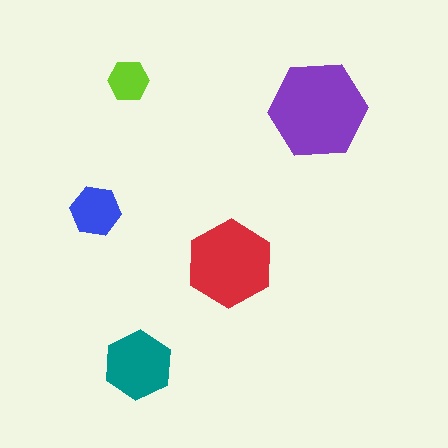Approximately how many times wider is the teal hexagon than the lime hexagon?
About 1.5 times wider.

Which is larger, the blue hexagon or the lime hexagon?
The blue one.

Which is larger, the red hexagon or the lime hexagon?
The red one.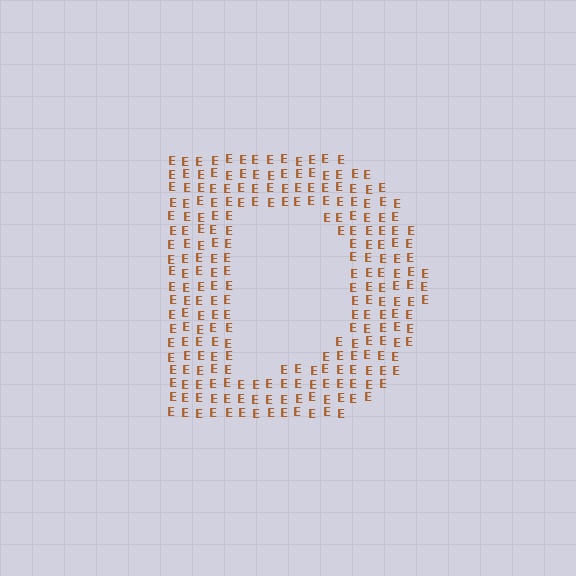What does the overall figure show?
The overall figure shows the letter D.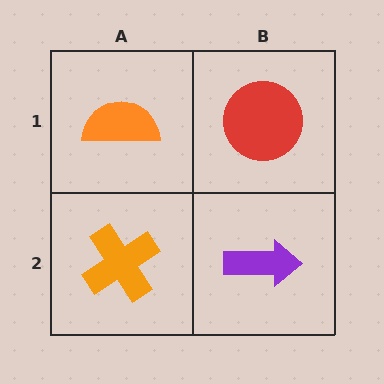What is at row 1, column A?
An orange semicircle.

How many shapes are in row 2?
2 shapes.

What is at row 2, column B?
A purple arrow.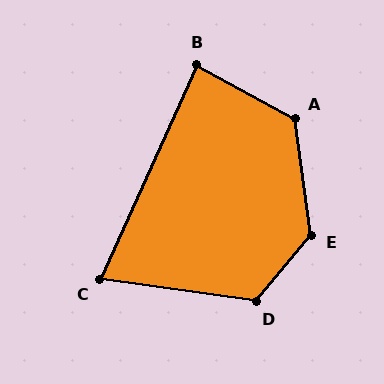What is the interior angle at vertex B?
Approximately 86 degrees (approximately right).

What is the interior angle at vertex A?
Approximately 126 degrees (obtuse).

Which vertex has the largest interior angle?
E, at approximately 133 degrees.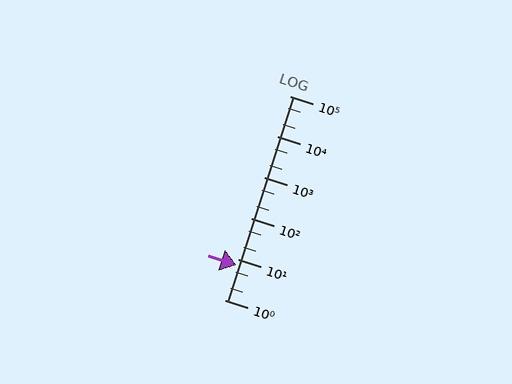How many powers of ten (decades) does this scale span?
The scale spans 5 decades, from 1 to 100000.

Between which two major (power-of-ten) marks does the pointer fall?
The pointer is between 1 and 10.